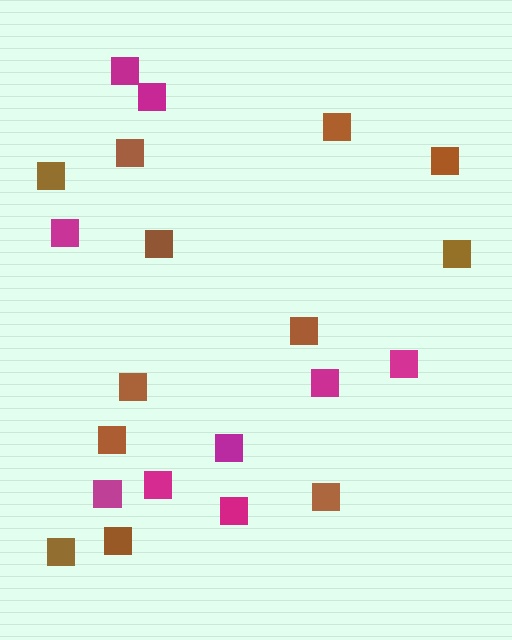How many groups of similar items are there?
There are 2 groups: one group of brown squares (12) and one group of magenta squares (9).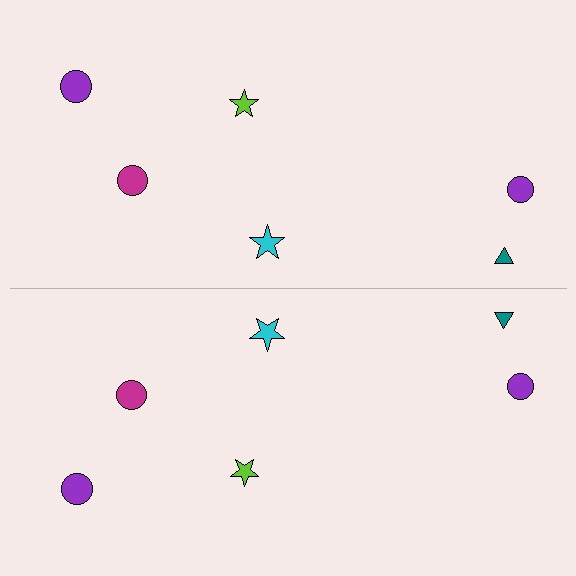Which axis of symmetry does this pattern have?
The pattern has a horizontal axis of symmetry running through the center of the image.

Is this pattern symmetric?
Yes, this pattern has bilateral (reflection) symmetry.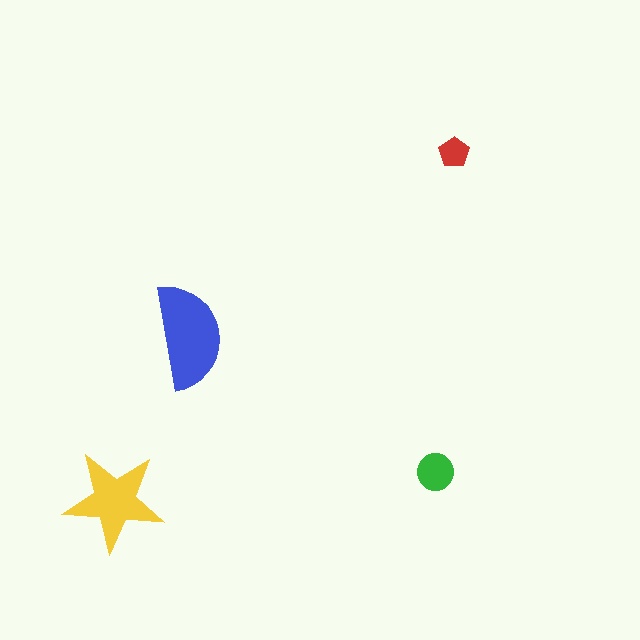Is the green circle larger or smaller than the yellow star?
Smaller.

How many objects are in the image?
There are 4 objects in the image.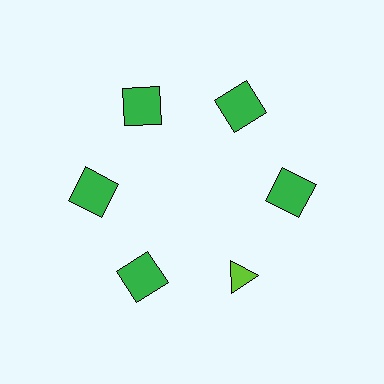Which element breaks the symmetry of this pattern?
The lime triangle at roughly the 5 o'clock position breaks the symmetry. All other shapes are green squares.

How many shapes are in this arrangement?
There are 6 shapes arranged in a ring pattern.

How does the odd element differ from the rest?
It differs in both color (lime instead of green) and shape (triangle instead of square).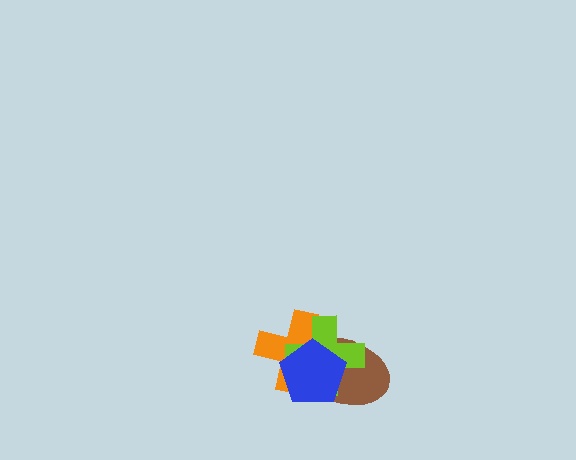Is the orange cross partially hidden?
Yes, it is partially covered by another shape.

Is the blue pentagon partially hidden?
No, no other shape covers it.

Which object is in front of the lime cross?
The blue pentagon is in front of the lime cross.